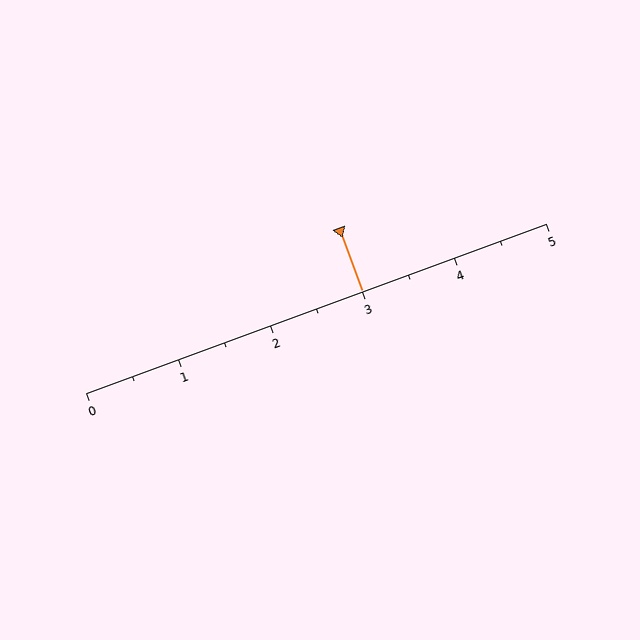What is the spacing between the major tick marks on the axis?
The major ticks are spaced 1 apart.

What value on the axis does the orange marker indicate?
The marker indicates approximately 3.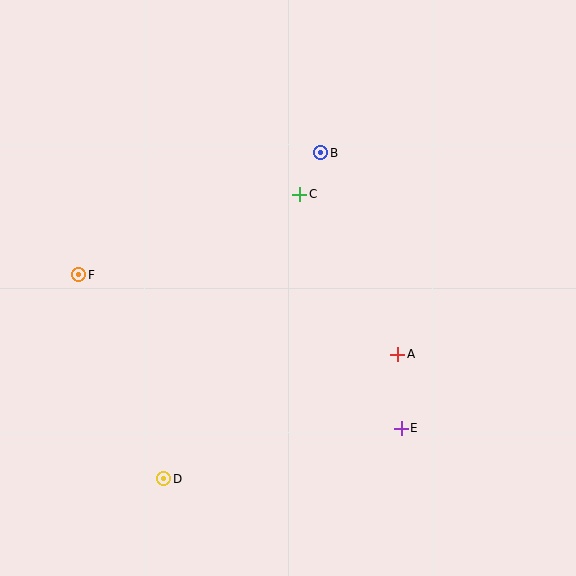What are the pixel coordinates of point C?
Point C is at (300, 194).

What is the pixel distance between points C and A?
The distance between C and A is 188 pixels.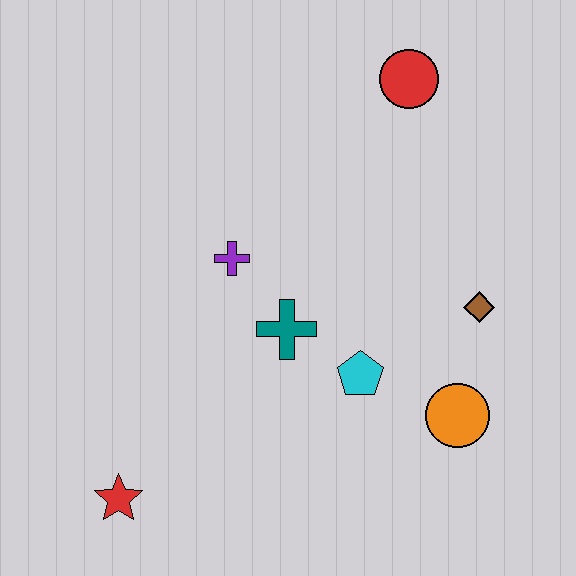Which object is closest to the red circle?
The brown diamond is closest to the red circle.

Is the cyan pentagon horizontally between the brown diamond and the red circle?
No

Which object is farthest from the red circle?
The red star is farthest from the red circle.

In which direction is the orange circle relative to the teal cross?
The orange circle is to the right of the teal cross.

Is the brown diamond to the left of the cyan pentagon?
No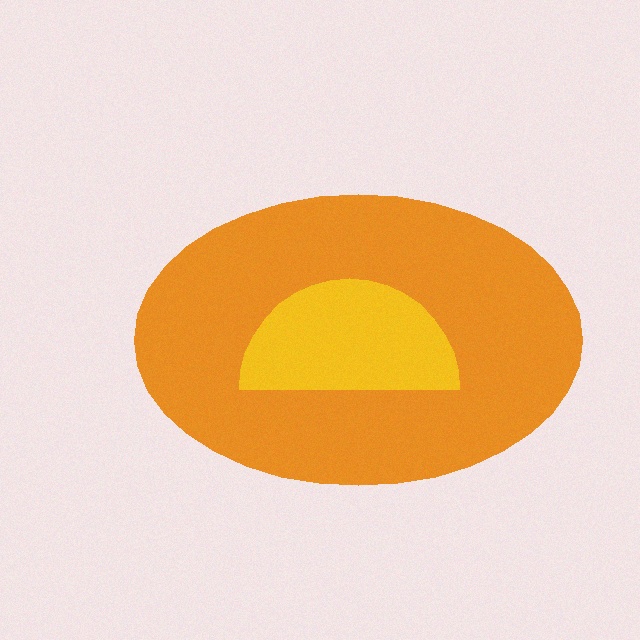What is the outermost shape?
The orange ellipse.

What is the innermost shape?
The yellow semicircle.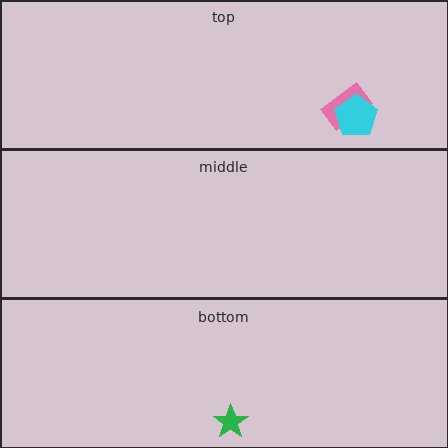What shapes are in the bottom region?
The green star.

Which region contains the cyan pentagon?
The top region.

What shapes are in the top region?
The pink rectangle, the cyan pentagon.